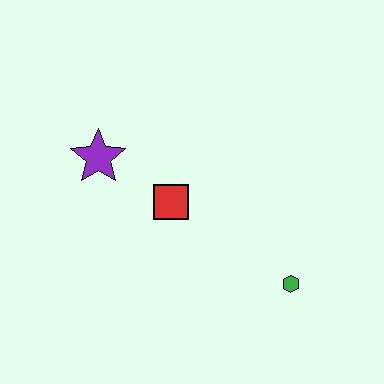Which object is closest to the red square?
The purple star is closest to the red square.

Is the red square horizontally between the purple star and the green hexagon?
Yes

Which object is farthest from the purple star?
The green hexagon is farthest from the purple star.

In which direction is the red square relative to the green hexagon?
The red square is to the left of the green hexagon.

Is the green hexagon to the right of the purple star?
Yes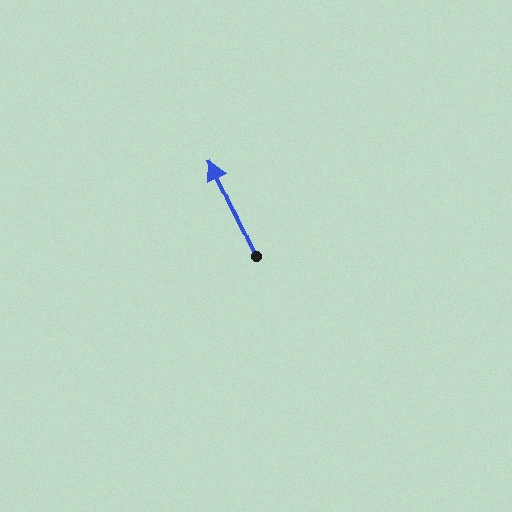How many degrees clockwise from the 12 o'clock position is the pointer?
Approximately 335 degrees.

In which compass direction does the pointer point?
Northwest.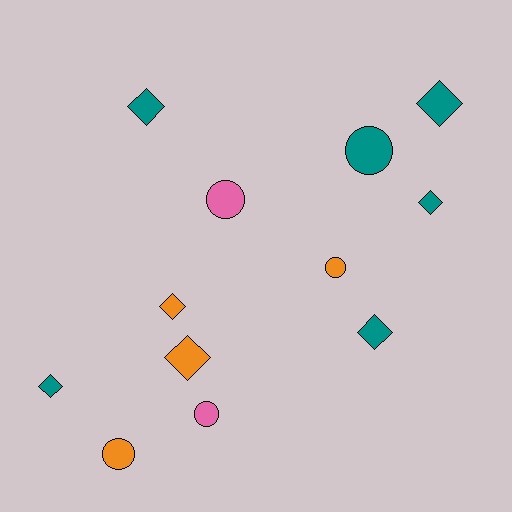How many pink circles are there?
There are 2 pink circles.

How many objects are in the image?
There are 12 objects.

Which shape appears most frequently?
Diamond, with 7 objects.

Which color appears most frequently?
Teal, with 6 objects.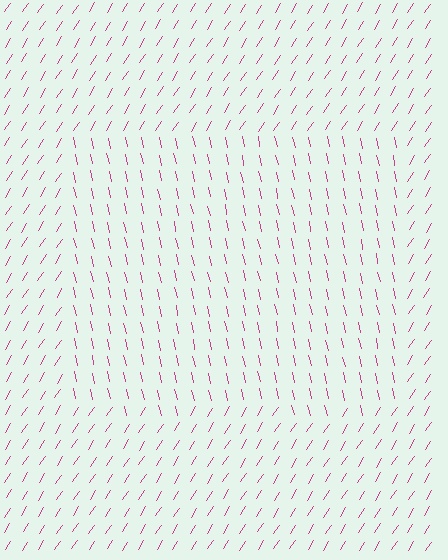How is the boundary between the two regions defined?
The boundary is defined purely by a change in line orientation (approximately 45 degrees difference). All lines are the same color and thickness.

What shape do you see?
I see a rectangle.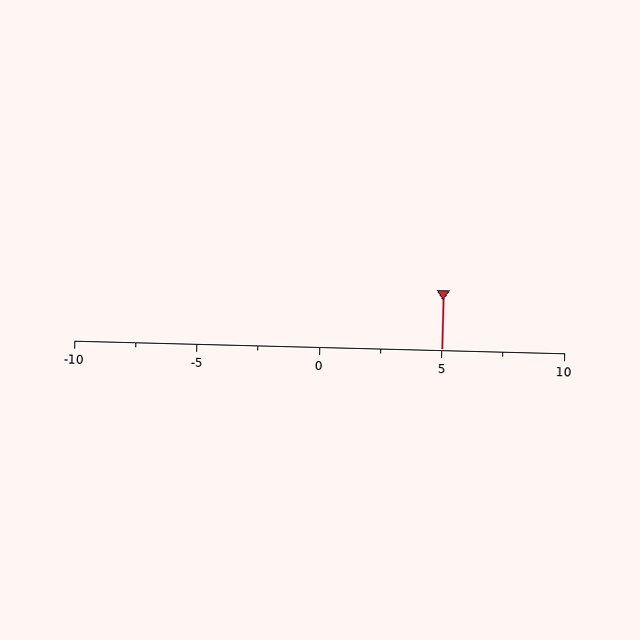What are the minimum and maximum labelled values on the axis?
The axis runs from -10 to 10.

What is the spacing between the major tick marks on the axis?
The major ticks are spaced 5 apart.